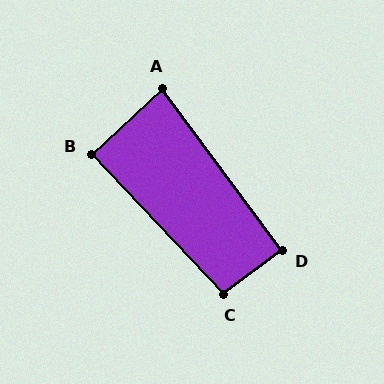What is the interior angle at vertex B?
Approximately 89 degrees (approximately right).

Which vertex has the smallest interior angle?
A, at approximately 84 degrees.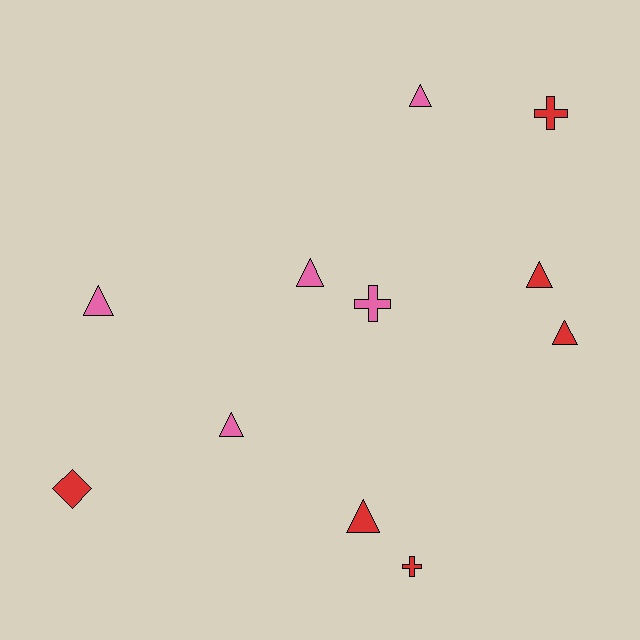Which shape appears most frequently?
Triangle, with 7 objects.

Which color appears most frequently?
Red, with 6 objects.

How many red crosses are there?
There are 2 red crosses.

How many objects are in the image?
There are 11 objects.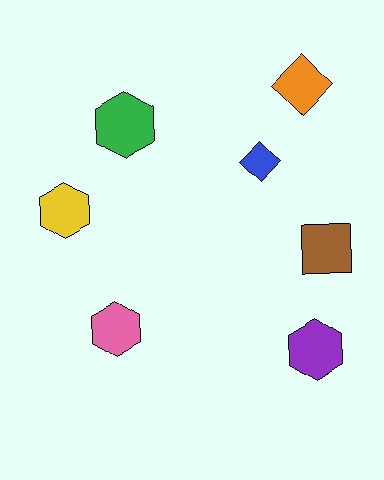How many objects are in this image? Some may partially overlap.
There are 7 objects.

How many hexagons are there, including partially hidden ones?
There are 4 hexagons.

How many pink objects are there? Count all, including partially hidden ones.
There is 1 pink object.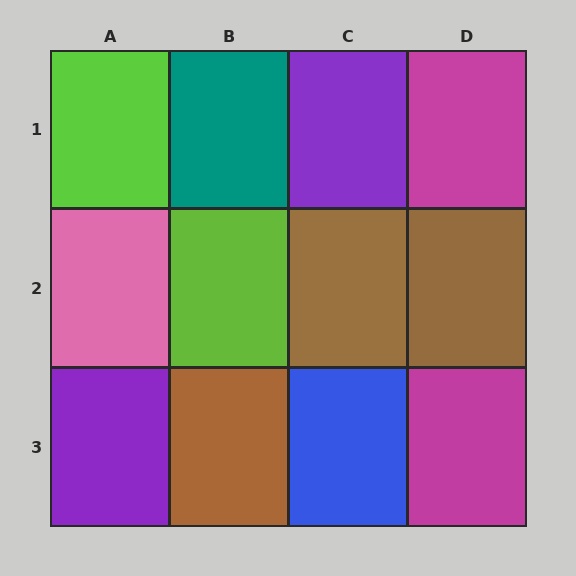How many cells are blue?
1 cell is blue.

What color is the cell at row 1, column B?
Teal.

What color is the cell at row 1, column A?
Lime.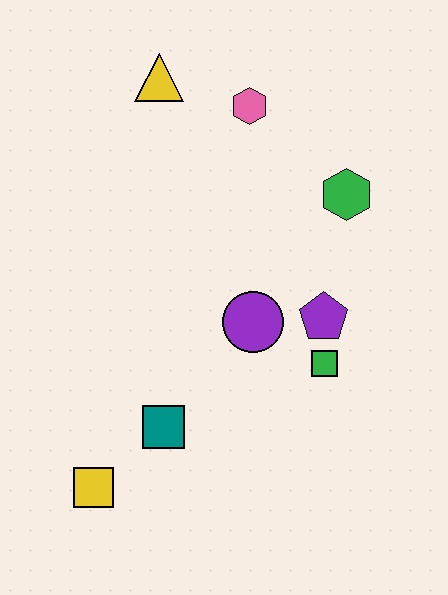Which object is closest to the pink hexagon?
The yellow triangle is closest to the pink hexagon.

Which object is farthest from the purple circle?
The yellow triangle is farthest from the purple circle.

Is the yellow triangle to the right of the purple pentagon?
No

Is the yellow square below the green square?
Yes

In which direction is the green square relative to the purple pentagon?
The green square is below the purple pentagon.